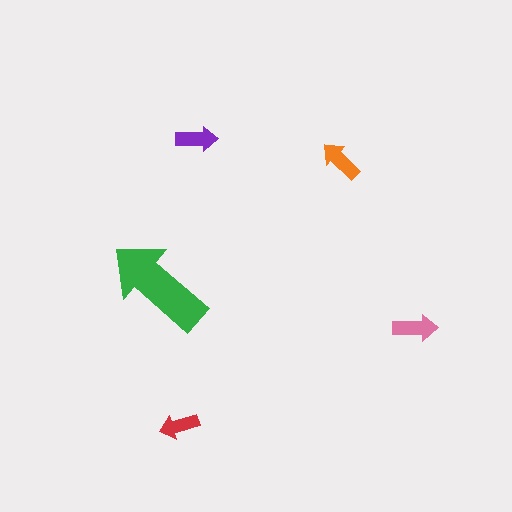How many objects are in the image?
There are 5 objects in the image.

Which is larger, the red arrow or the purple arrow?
The purple one.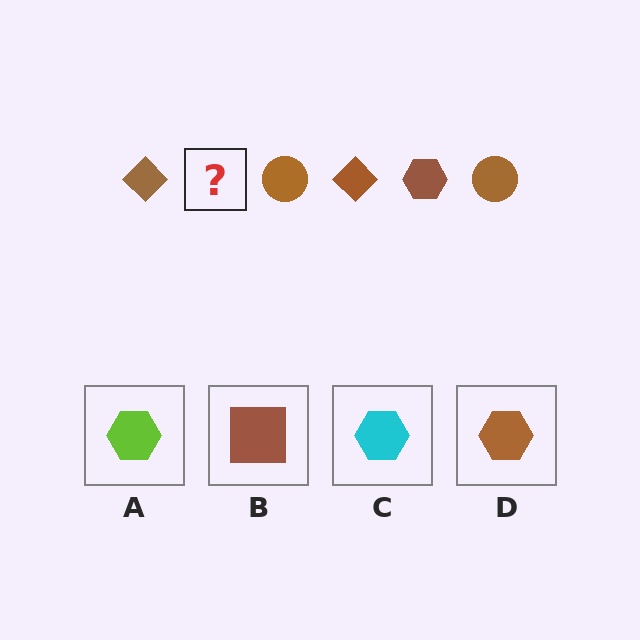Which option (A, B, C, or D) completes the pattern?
D.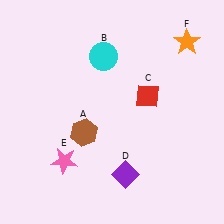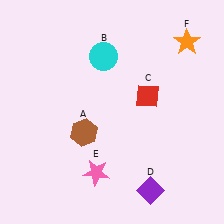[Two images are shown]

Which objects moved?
The objects that moved are: the purple diamond (D), the pink star (E).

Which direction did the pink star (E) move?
The pink star (E) moved right.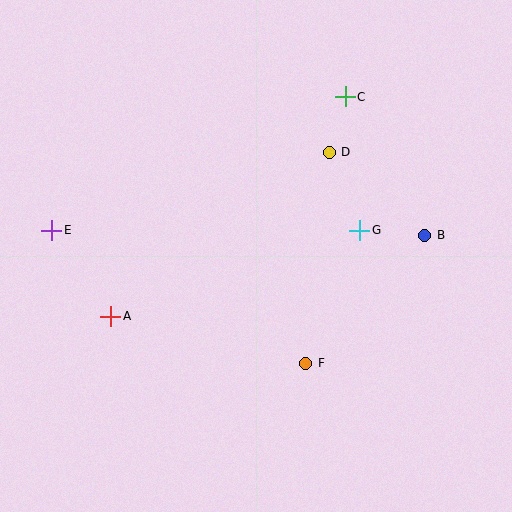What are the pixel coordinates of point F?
Point F is at (306, 363).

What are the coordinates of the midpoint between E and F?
The midpoint between E and F is at (179, 297).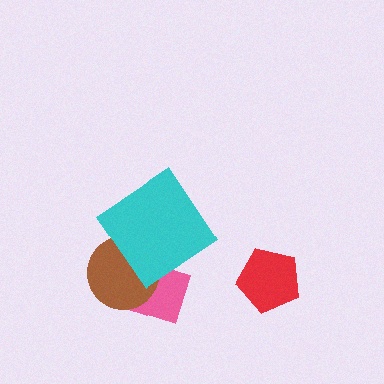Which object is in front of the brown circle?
The cyan diamond is in front of the brown circle.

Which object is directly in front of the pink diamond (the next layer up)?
The brown circle is directly in front of the pink diamond.